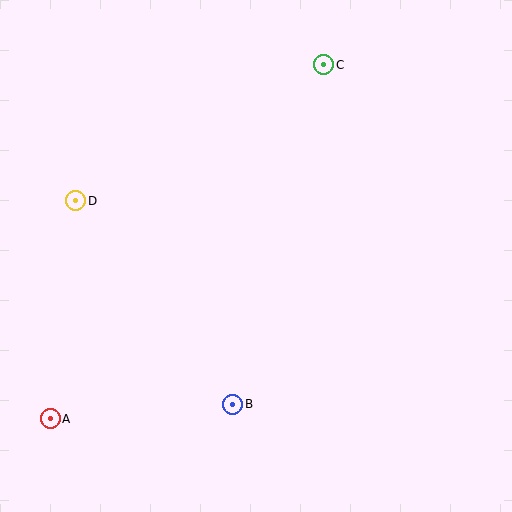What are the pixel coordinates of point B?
Point B is at (233, 404).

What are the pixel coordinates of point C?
Point C is at (324, 65).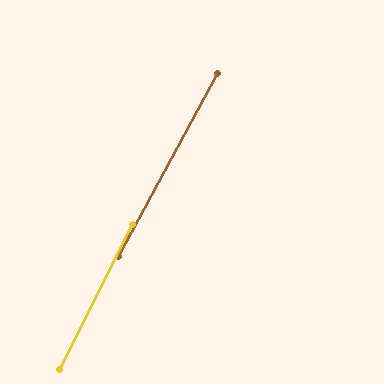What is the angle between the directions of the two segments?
Approximately 1 degree.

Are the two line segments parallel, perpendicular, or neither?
Parallel — their directions differ by only 1.4°.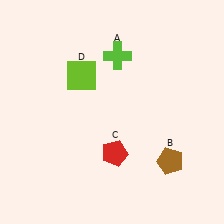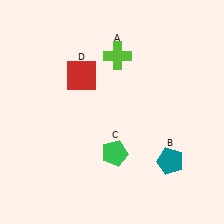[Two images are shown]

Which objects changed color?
B changed from brown to teal. C changed from red to green. D changed from lime to red.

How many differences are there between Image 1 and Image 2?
There are 3 differences between the two images.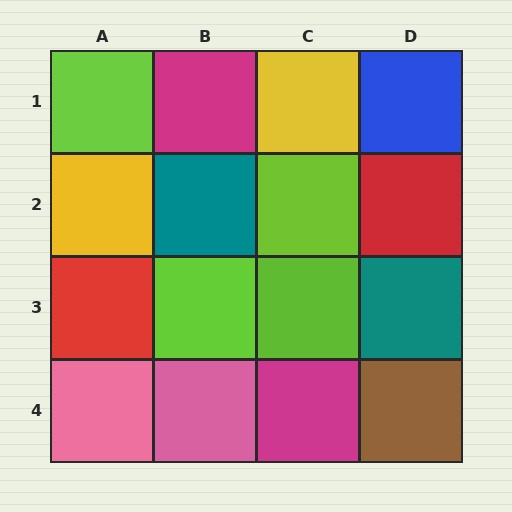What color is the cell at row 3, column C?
Lime.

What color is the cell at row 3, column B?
Lime.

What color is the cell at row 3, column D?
Teal.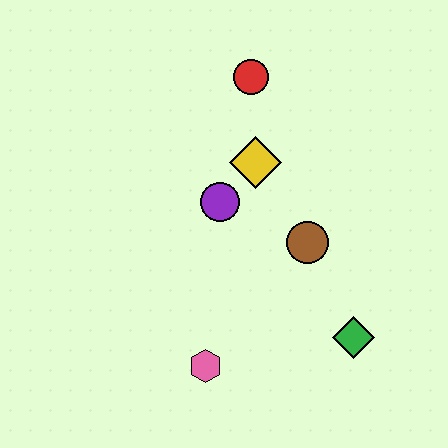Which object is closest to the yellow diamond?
The purple circle is closest to the yellow diamond.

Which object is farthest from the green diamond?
The red circle is farthest from the green diamond.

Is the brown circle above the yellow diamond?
No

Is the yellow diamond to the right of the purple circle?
Yes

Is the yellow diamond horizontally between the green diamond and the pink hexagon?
Yes